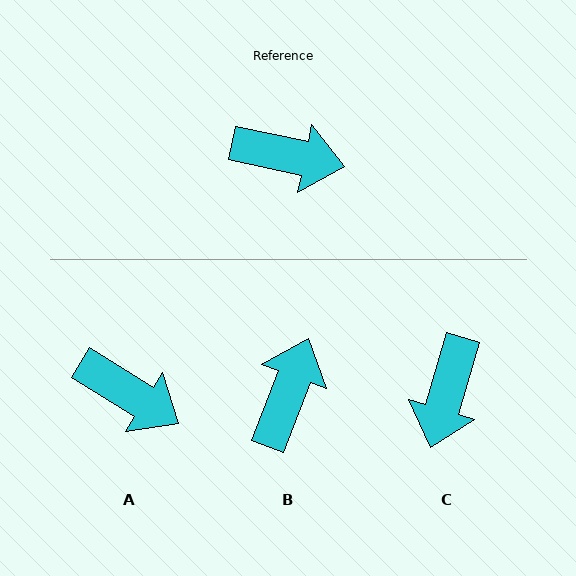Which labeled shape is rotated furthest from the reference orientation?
C, about 95 degrees away.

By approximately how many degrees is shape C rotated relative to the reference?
Approximately 95 degrees clockwise.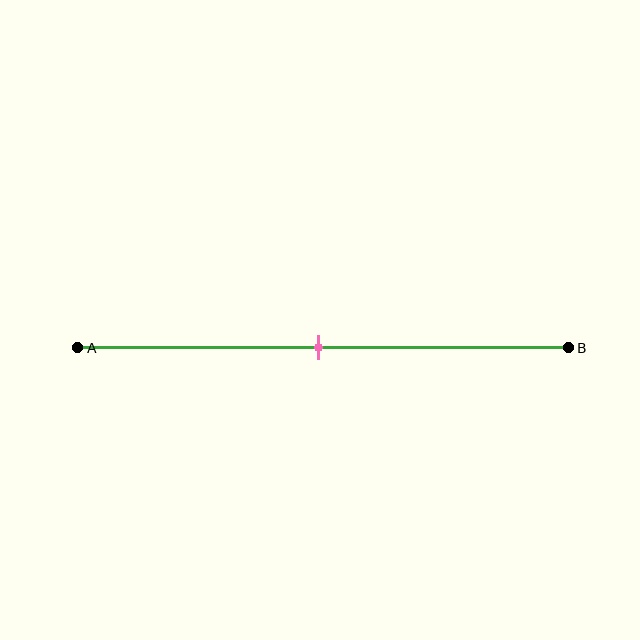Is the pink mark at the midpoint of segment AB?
Yes, the mark is approximately at the midpoint.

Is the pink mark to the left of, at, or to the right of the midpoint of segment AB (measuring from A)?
The pink mark is approximately at the midpoint of segment AB.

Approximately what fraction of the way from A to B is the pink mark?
The pink mark is approximately 50% of the way from A to B.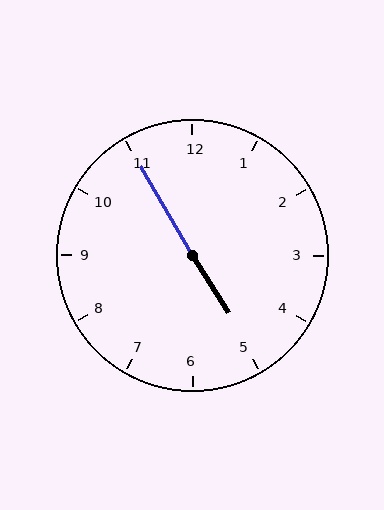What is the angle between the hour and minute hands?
Approximately 178 degrees.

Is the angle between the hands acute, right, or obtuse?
It is obtuse.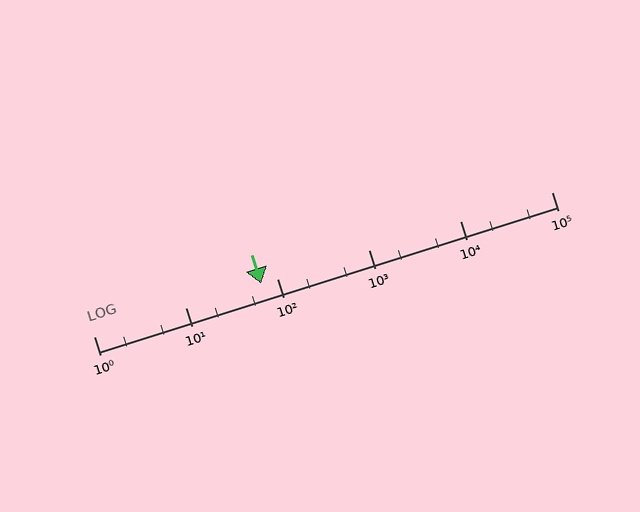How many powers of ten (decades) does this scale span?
The scale spans 5 decades, from 1 to 100000.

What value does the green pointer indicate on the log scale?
The pointer indicates approximately 67.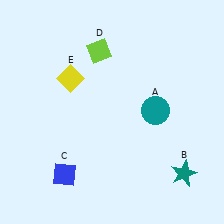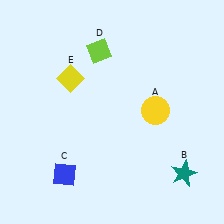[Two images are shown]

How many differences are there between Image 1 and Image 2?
There is 1 difference between the two images.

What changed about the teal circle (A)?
In Image 1, A is teal. In Image 2, it changed to yellow.